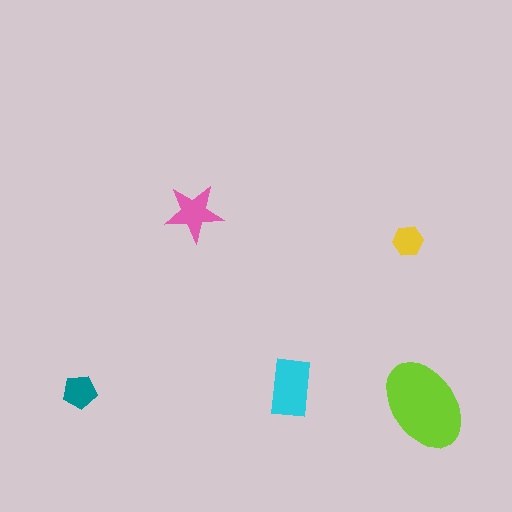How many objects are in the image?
There are 5 objects in the image.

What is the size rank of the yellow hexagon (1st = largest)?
5th.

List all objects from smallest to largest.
The yellow hexagon, the teal pentagon, the pink star, the cyan rectangle, the lime ellipse.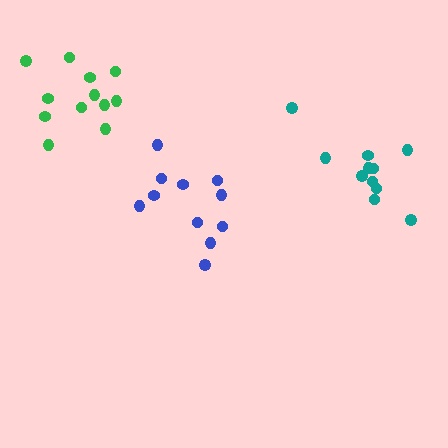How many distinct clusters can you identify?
There are 3 distinct clusters.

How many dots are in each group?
Group 1: 12 dots, Group 2: 11 dots, Group 3: 11 dots (34 total).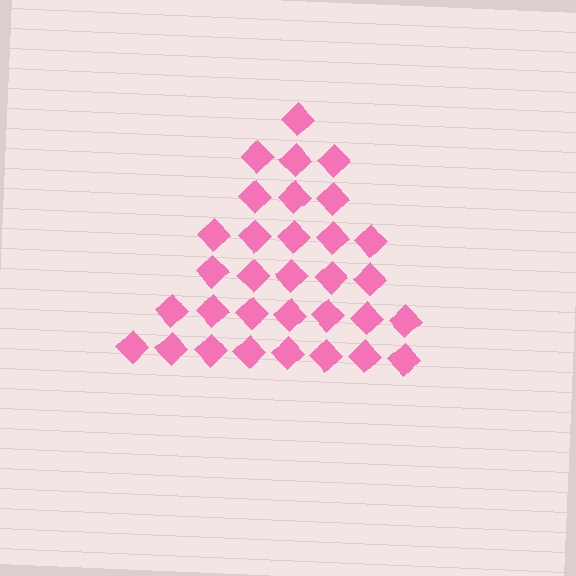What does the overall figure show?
The overall figure shows a triangle.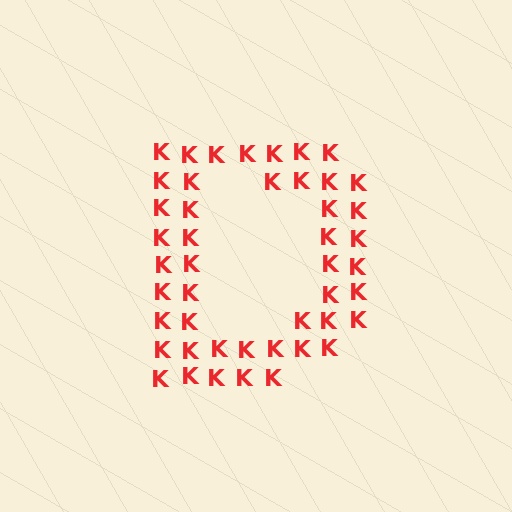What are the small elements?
The small elements are letter K's.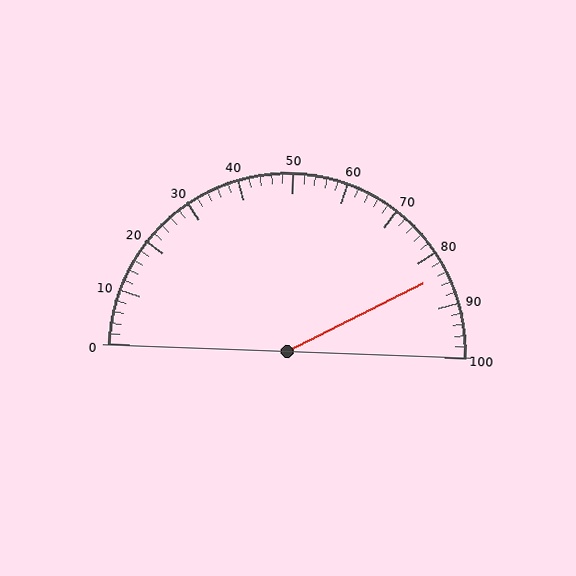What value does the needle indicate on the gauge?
The needle indicates approximately 84.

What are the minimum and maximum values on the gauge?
The gauge ranges from 0 to 100.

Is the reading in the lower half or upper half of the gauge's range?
The reading is in the upper half of the range (0 to 100).